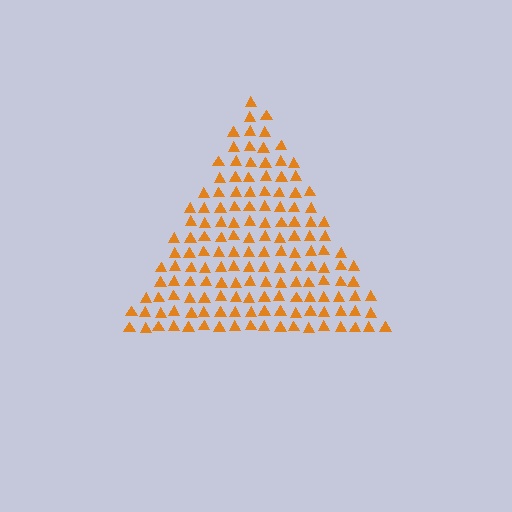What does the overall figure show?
The overall figure shows a triangle.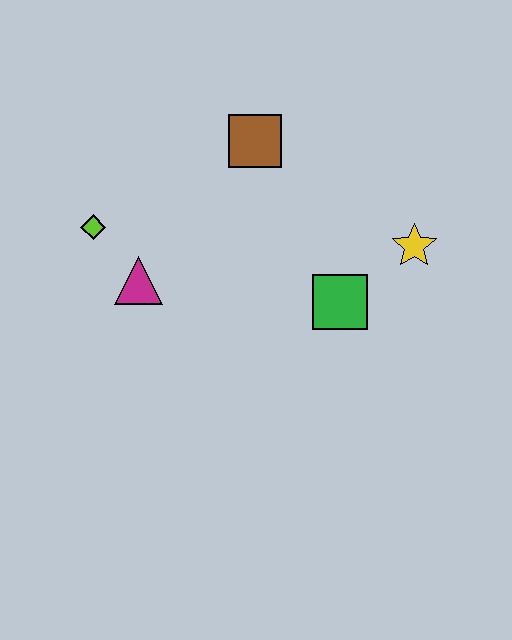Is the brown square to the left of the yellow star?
Yes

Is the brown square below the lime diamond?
No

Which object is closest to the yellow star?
The green square is closest to the yellow star.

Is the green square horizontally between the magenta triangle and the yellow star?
Yes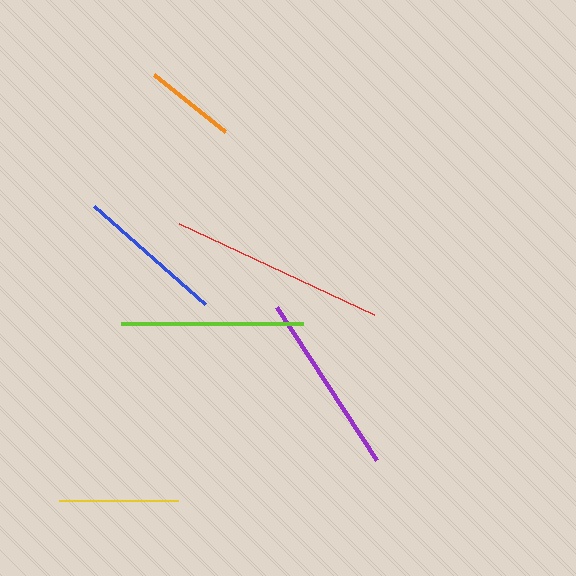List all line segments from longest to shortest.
From longest to shortest: red, purple, lime, blue, yellow, orange.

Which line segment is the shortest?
The orange line is the shortest at approximately 91 pixels.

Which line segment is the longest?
The red line is the longest at approximately 216 pixels.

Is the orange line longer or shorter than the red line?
The red line is longer than the orange line.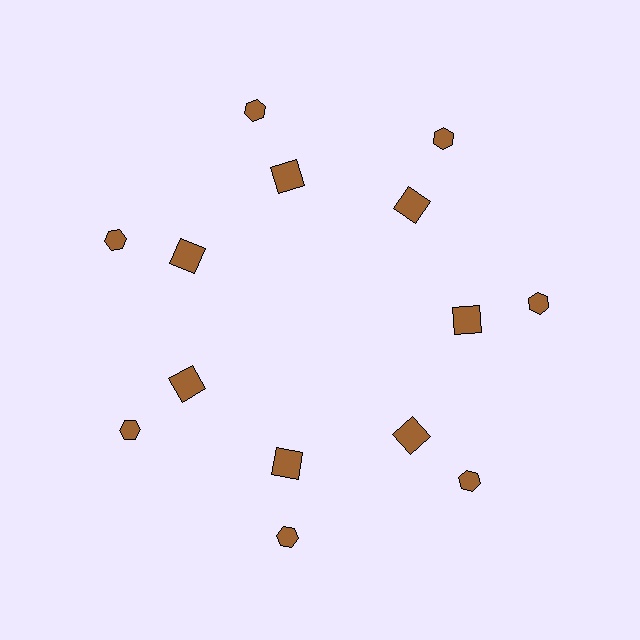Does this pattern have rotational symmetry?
Yes, this pattern has 7-fold rotational symmetry. It looks the same after rotating 51 degrees around the center.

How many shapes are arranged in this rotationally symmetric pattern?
There are 14 shapes, arranged in 7 groups of 2.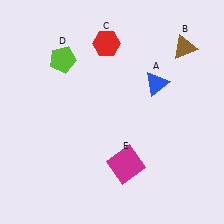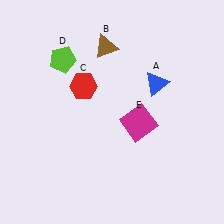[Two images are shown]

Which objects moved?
The objects that moved are: the brown triangle (B), the red hexagon (C), the magenta square (E).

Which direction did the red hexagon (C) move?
The red hexagon (C) moved down.